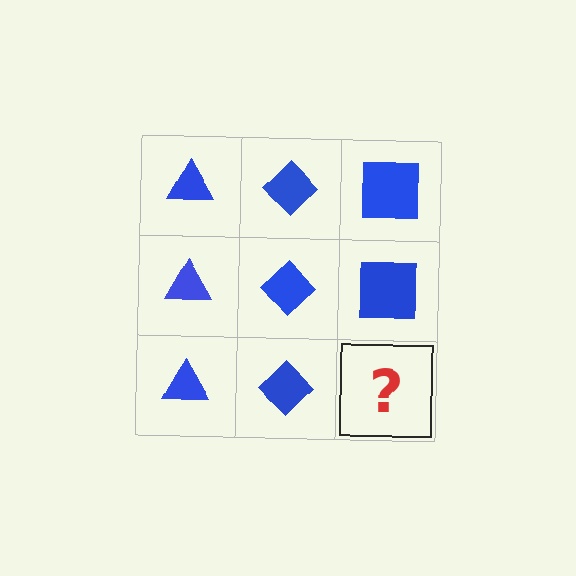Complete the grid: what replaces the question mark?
The question mark should be replaced with a blue square.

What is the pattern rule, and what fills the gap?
The rule is that each column has a consistent shape. The gap should be filled with a blue square.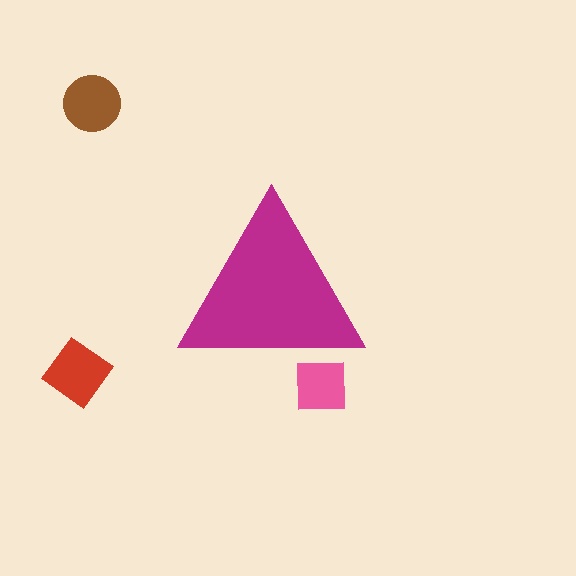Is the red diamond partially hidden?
No, the red diamond is fully visible.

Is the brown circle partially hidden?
No, the brown circle is fully visible.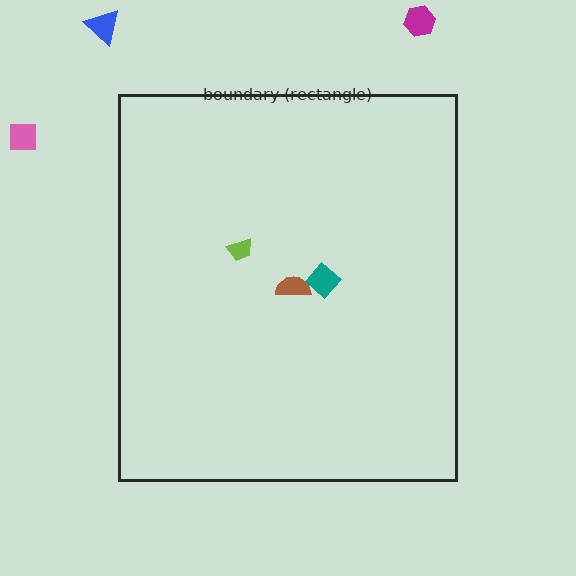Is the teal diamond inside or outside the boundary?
Inside.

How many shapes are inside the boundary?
3 inside, 3 outside.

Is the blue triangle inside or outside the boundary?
Outside.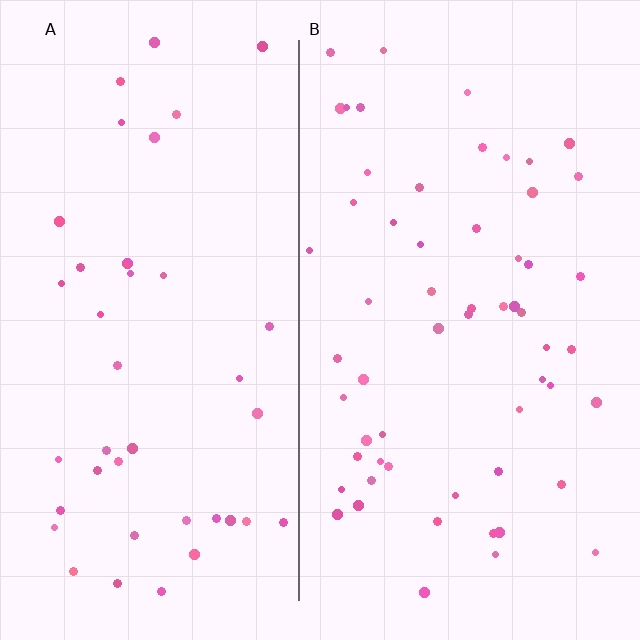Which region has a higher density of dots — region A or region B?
B (the right).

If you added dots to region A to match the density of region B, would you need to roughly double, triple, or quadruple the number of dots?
Approximately double.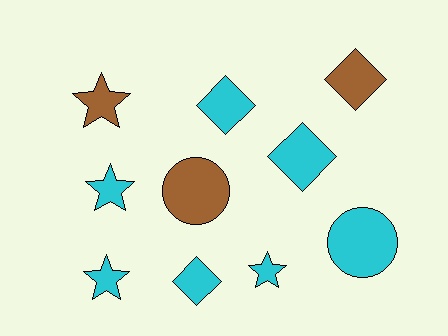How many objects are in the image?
There are 10 objects.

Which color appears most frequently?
Cyan, with 7 objects.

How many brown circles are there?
There is 1 brown circle.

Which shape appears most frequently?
Star, with 4 objects.